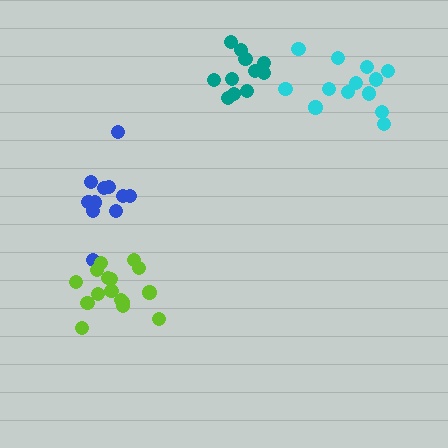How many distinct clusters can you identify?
There are 4 distinct clusters.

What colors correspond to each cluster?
The clusters are colored: cyan, teal, blue, lime.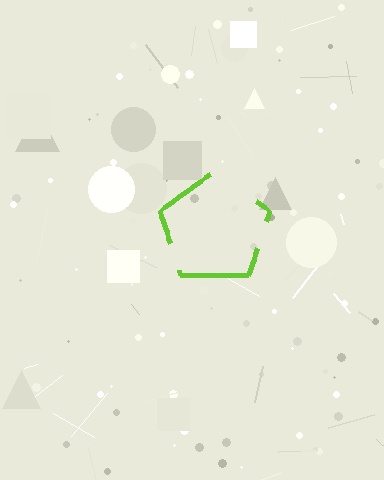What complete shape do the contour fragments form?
The contour fragments form a pentagon.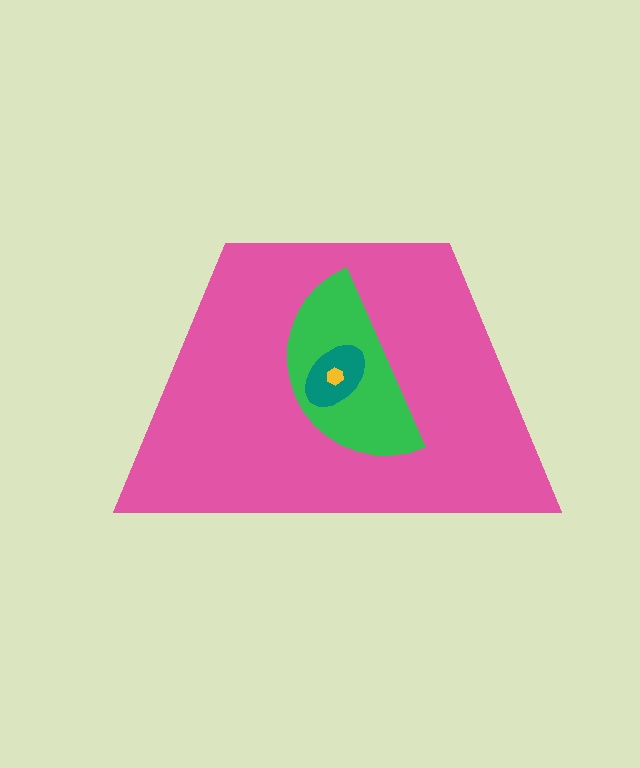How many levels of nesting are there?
4.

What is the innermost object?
The yellow hexagon.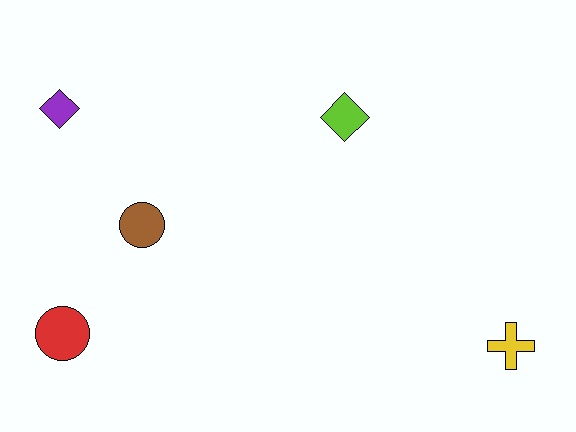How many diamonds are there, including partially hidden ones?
There are 2 diamonds.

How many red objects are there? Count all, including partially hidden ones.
There is 1 red object.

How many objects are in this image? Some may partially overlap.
There are 5 objects.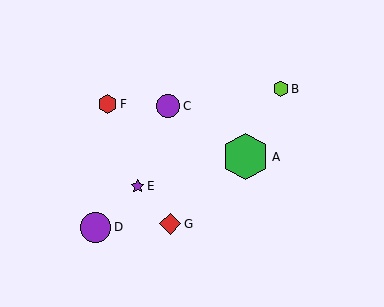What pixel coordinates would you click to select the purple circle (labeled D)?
Click at (95, 227) to select the purple circle D.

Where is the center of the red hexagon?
The center of the red hexagon is at (108, 104).